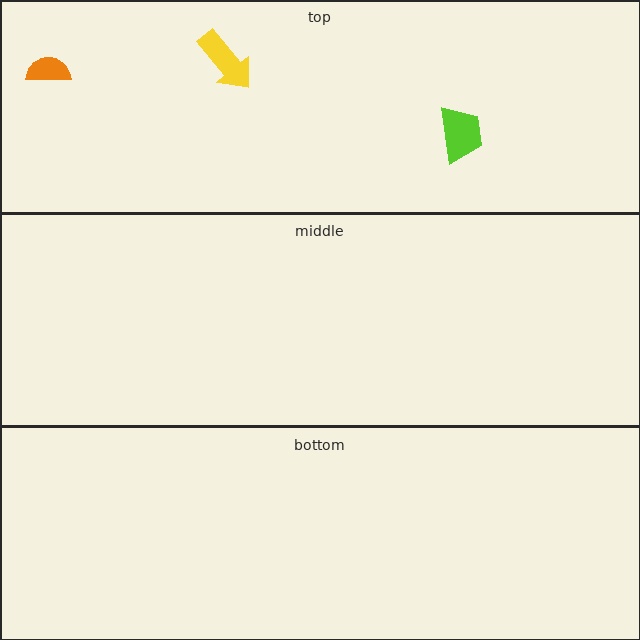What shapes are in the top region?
The yellow arrow, the lime trapezoid, the orange semicircle.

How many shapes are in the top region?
3.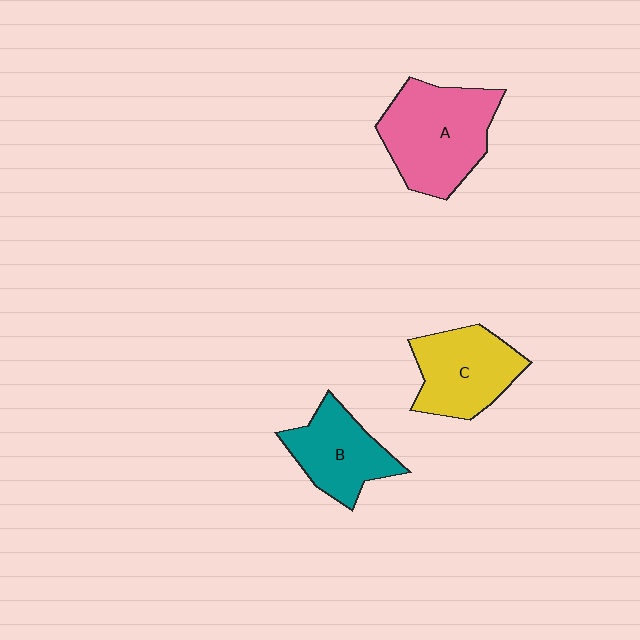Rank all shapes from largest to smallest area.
From largest to smallest: A (pink), C (yellow), B (teal).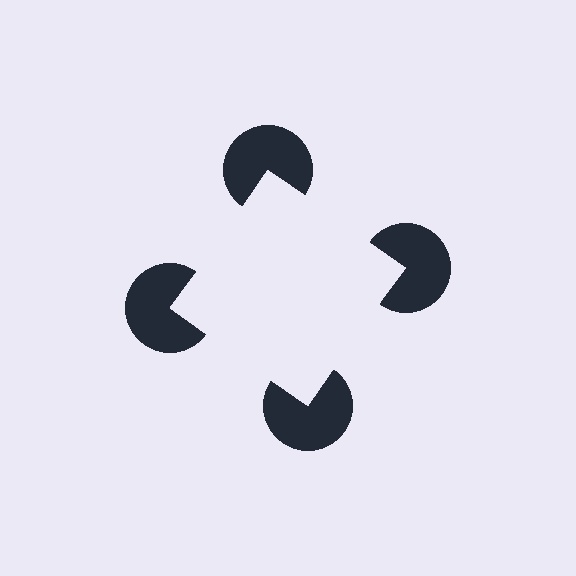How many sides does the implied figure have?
4 sides.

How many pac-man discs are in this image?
There are 4 — one at each vertex of the illusory square.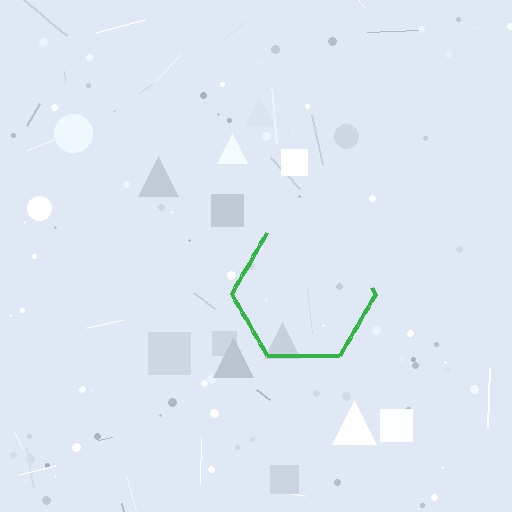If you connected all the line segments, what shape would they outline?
They would outline a hexagon.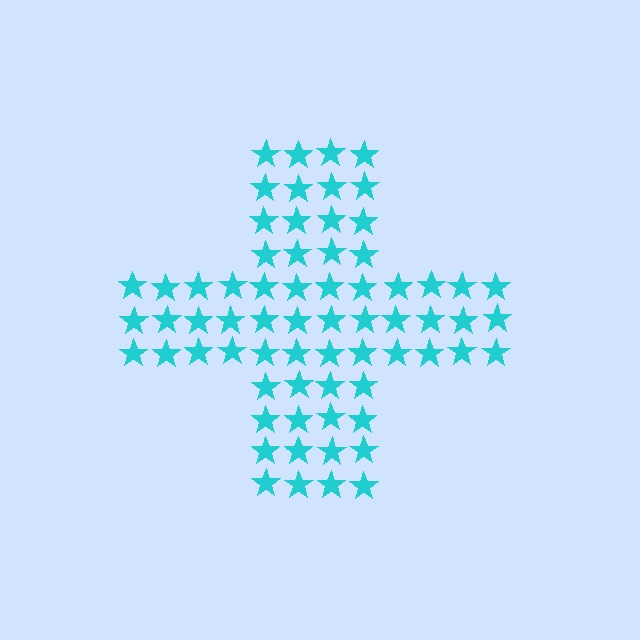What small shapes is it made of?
It is made of small stars.